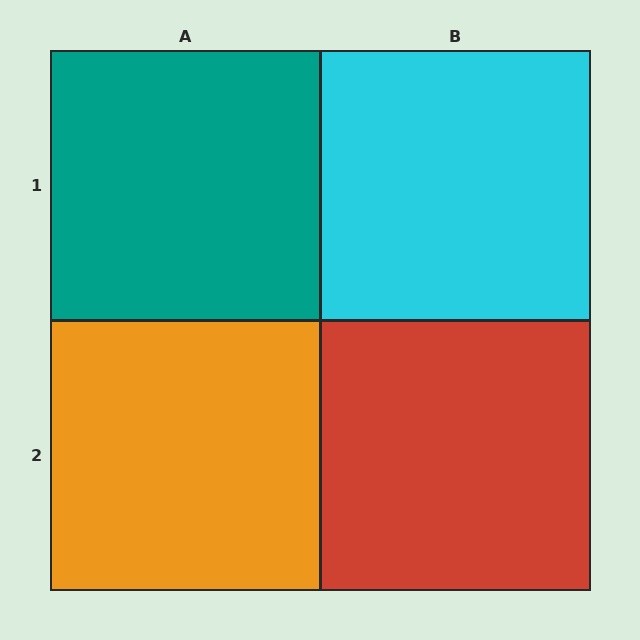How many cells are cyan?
1 cell is cyan.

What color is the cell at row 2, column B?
Red.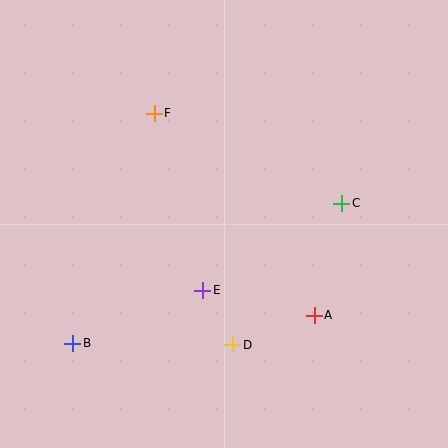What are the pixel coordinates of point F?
Point F is at (154, 113).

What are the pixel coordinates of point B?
Point B is at (73, 343).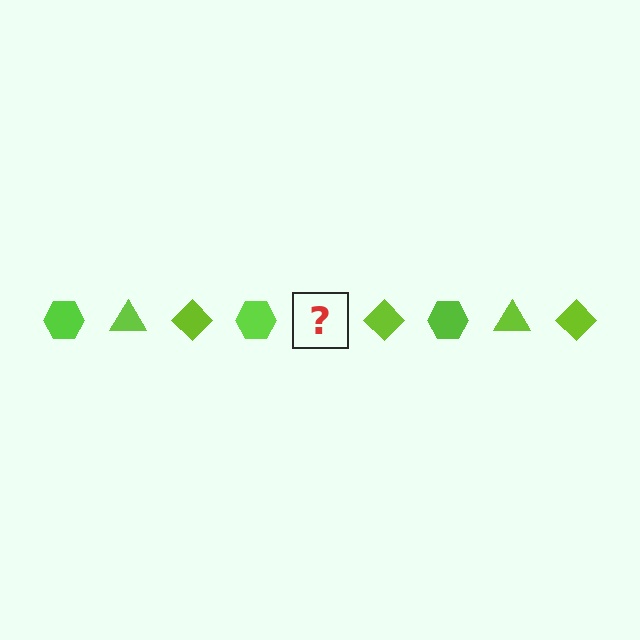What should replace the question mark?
The question mark should be replaced with a lime triangle.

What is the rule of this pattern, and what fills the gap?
The rule is that the pattern cycles through hexagon, triangle, diamond shapes in lime. The gap should be filled with a lime triangle.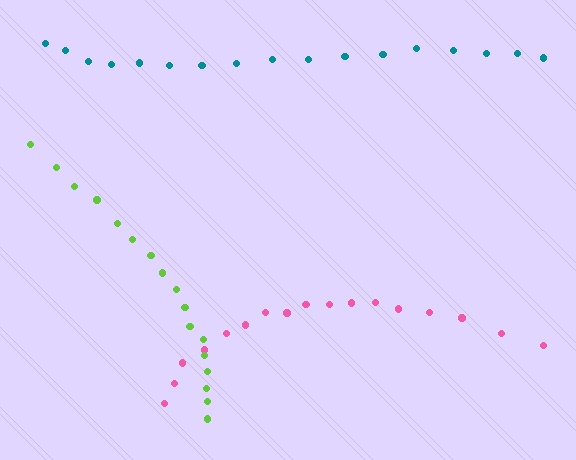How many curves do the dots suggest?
There are 3 distinct paths.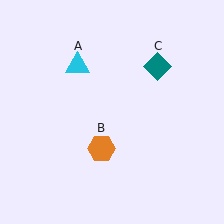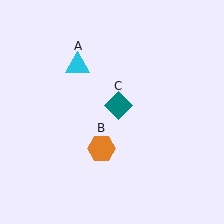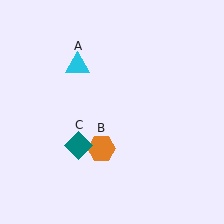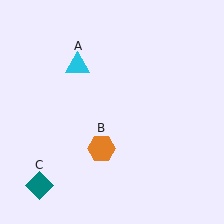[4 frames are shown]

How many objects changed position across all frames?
1 object changed position: teal diamond (object C).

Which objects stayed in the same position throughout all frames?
Cyan triangle (object A) and orange hexagon (object B) remained stationary.